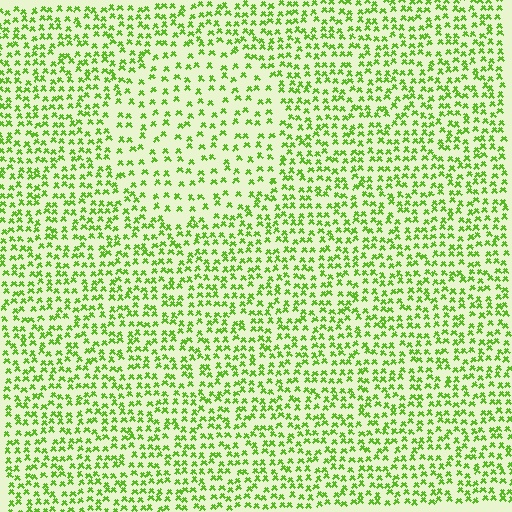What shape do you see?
I see a circle.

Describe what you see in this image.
The image contains small lime elements arranged at two different densities. A circle-shaped region is visible where the elements are less densely packed than the surrounding area.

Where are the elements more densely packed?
The elements are more densely packed outside the circle boundary.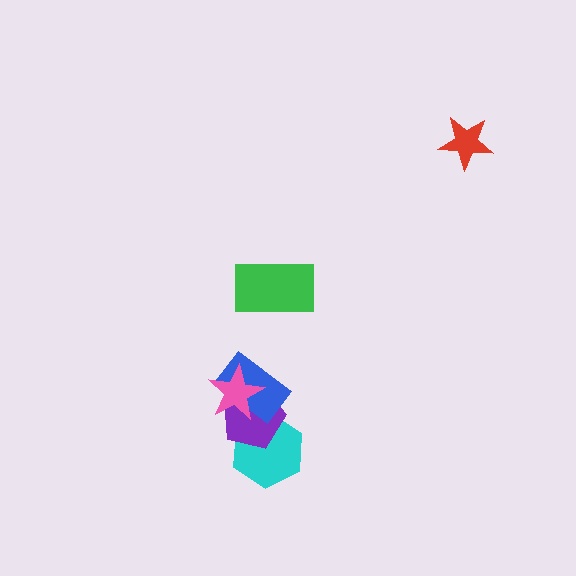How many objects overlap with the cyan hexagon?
1 object overlaps with the cyan hexagon.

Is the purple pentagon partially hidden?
Yes, it is partially covered by another shape.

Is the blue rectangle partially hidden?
Yes, it is partially covered by another shape.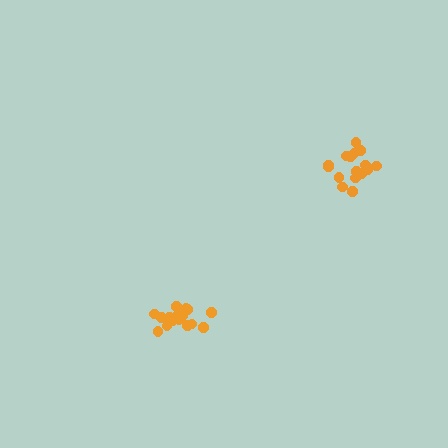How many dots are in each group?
Group 1: 18 dots, Group 2: 16 dots (34 total).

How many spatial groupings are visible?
There are 2 spatial groupings.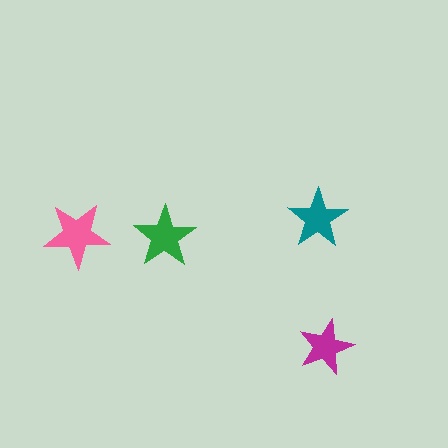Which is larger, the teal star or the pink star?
The pink one.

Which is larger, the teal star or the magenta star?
The teal one.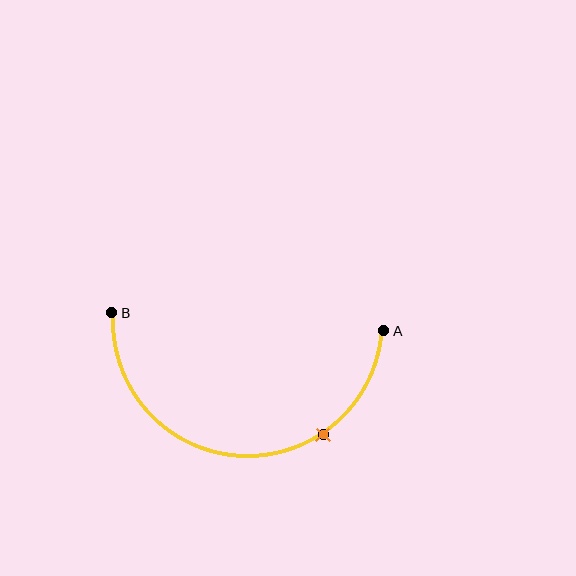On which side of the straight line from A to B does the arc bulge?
The arc bulges below the straight line connecting A and B.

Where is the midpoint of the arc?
The arc midpoint is the point on the curve farthest from the straight line joining A and B. It sits below that line.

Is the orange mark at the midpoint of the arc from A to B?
No. The orange mark lies on the arc but is closer to endpoint A. The arc midpoint would be at the point on the curve equidistant along the arc from both A and B.